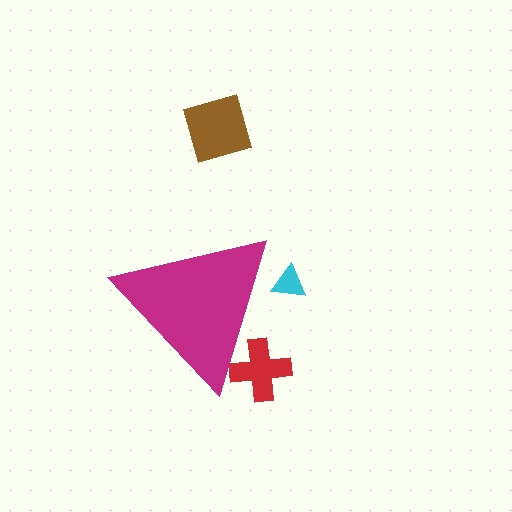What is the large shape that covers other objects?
A magenta triangle.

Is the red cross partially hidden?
Yes, the red cross is partially hidden behind the magenta triangle.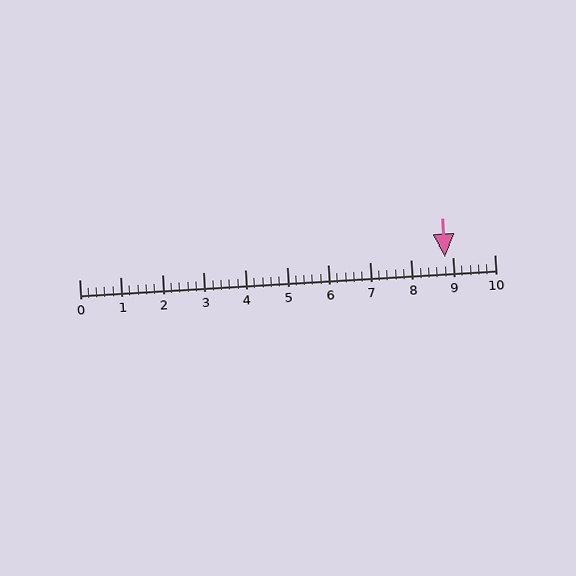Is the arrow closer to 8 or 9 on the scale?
The arrow is closer to 9.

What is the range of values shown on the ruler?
The ruler shows values from 0 to 10.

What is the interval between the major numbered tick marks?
The major tick marks are spaced 1 units apart.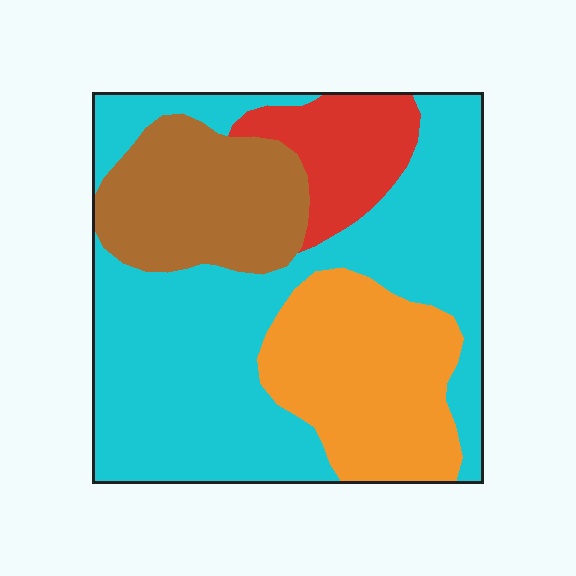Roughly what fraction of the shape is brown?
Brown covers 18% of the shape.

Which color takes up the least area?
Red, at roughly 10%.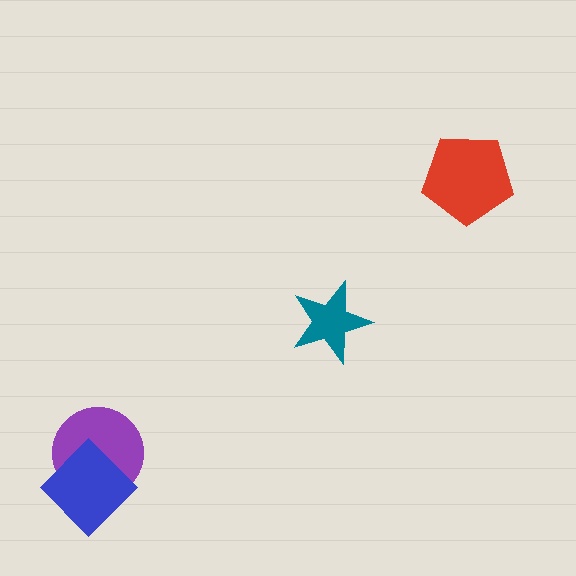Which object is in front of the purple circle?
The blue diamond is in front of the purple circle.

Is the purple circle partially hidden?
Yes, it is partially covered by another shape.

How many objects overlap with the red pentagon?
0 objects overlap with the red pentagon.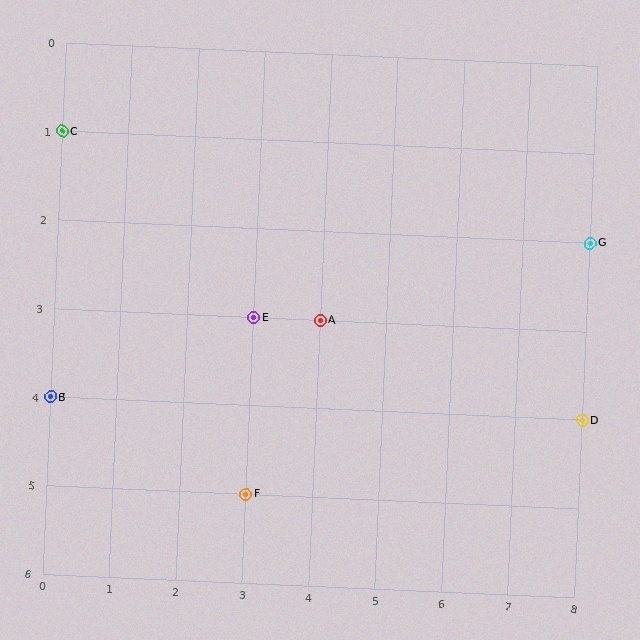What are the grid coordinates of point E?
Point E is at grid coordinates (3, 3).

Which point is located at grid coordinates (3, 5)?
Point F is at (3, 5).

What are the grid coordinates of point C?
Point C is at grid coordinates (0, 1).